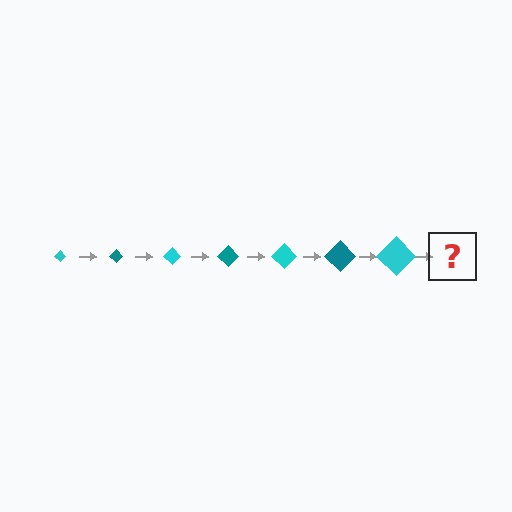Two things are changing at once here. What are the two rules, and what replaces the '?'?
The two rules are that the diamond grows larger each step and the color cycles through cyan and teal. The '?' should be a teal diamond, larger than the previous one.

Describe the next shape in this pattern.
It should be a teal diamond, larger than the previous one.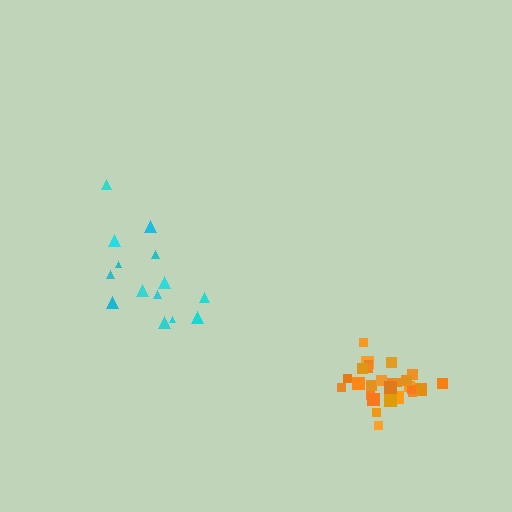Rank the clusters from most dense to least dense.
orange, cyan.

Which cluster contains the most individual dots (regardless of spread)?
Orange (27).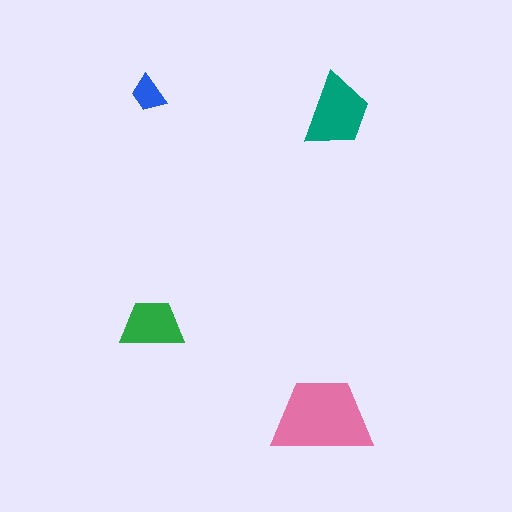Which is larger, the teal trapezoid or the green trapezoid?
The teal one.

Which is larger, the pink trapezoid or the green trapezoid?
The pink one.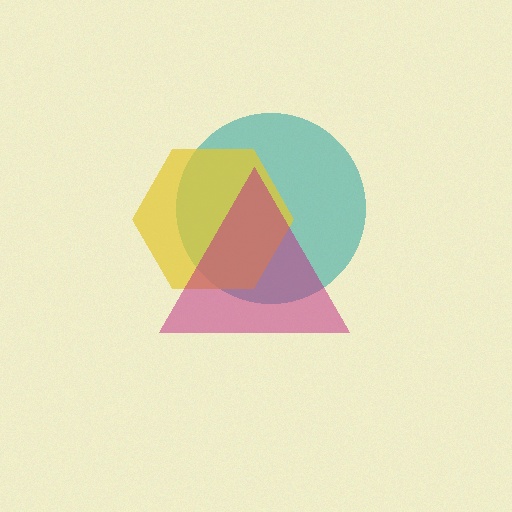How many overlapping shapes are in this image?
There are 3 overlapping shapes in the image.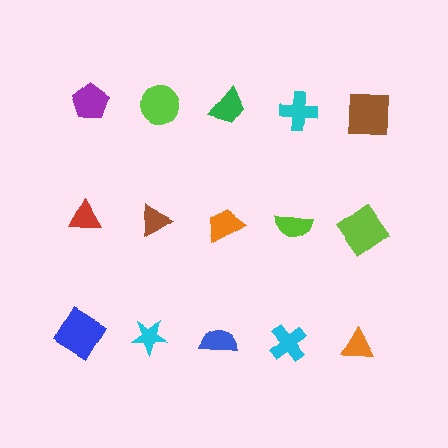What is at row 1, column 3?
A green trapezoid.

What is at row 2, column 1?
A red triangle.